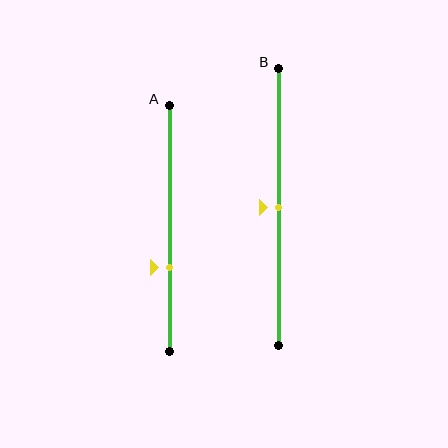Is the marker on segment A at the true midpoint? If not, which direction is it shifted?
No, the marker on segment A is shifted downward by about 16% of the segment length.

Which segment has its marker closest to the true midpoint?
Segment B has its marker closest to the true midpoint.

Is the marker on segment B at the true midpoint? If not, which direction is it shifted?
Yes, the marker on segment B is at the true midpoint.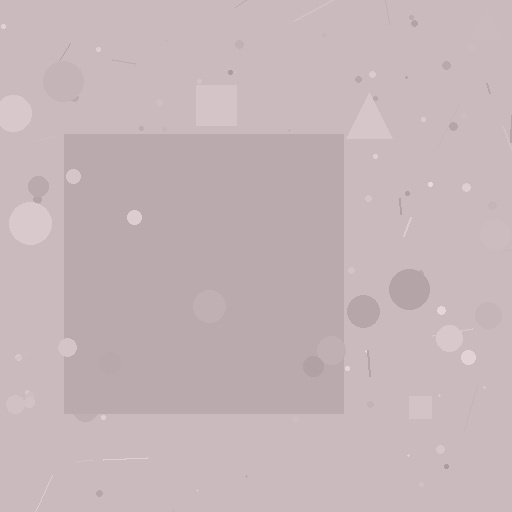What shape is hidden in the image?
A square is hidden in the image.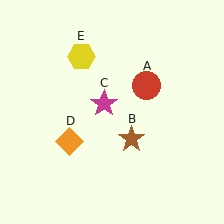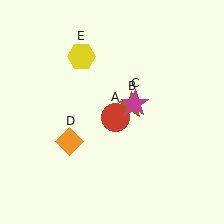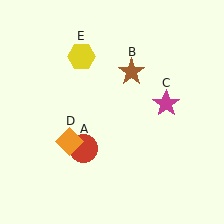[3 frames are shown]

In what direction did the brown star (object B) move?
The brown star (object B) moved up.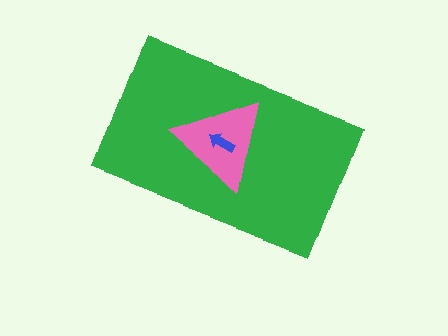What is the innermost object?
The blue arrow.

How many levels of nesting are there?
3.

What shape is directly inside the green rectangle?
The pink triangle.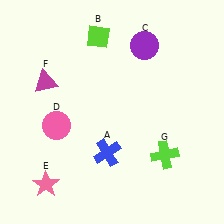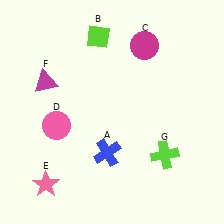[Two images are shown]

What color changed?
The circle (C) changed from purple in Image 1 to magenta in Image 2.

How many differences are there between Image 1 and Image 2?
There is 1 difference between the two images.